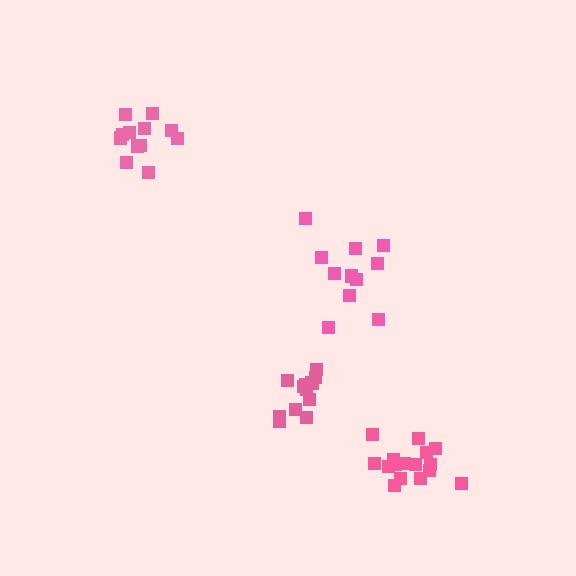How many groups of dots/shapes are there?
There are 4 groups.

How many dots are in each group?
Group 1: 13 dots, Group 2: 16 dots, Group 3: 12 dots, Group 4: 11 dots (52 total).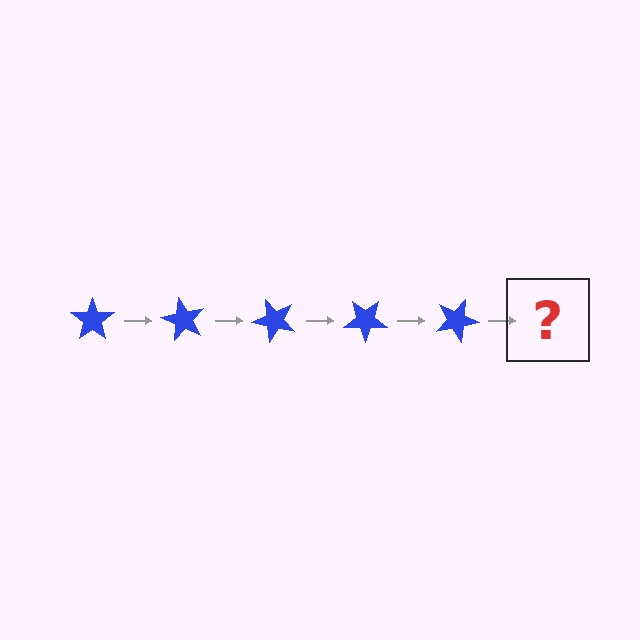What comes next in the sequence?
The next element should be a blue star rotated 300 degrees.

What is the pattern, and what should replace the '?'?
The pattern is that the star rotates 60 degrees each step. The '?' should be a blue star rotated 300 degrees.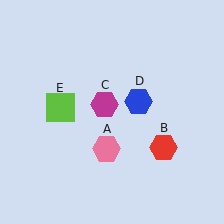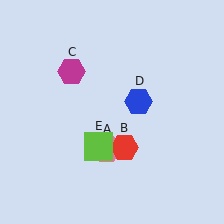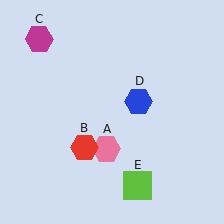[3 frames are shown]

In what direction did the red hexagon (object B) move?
The red hexagon (object B) moved left.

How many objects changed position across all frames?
3 objects changed position: red hexagon (object B), magenta hexagon (object C), lime square (object E).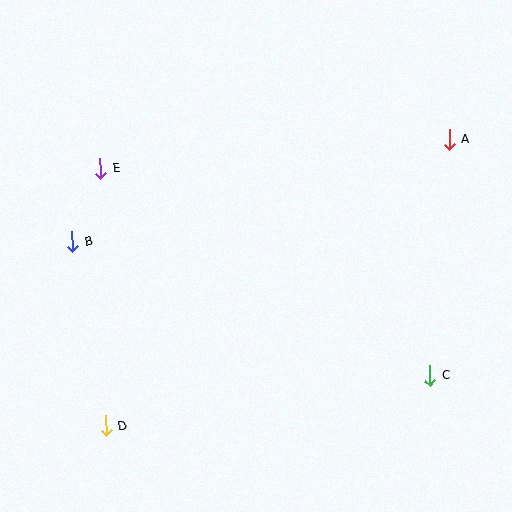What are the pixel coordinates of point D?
Point D is at (106, 426).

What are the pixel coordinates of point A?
Point A is at (449, 139).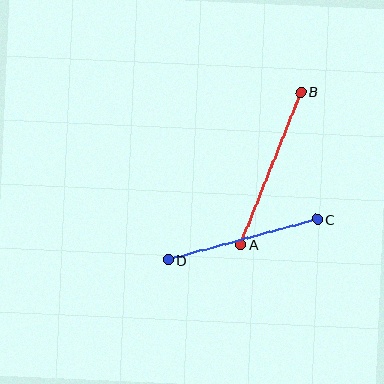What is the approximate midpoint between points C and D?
The midpoint is at approximately (243, 240) pixels.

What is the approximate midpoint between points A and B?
The midpoint is at approximately (271, 168) pixels.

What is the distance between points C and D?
The distance is approximately 154 pixels.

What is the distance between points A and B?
The distance is approximately 164 pixels.